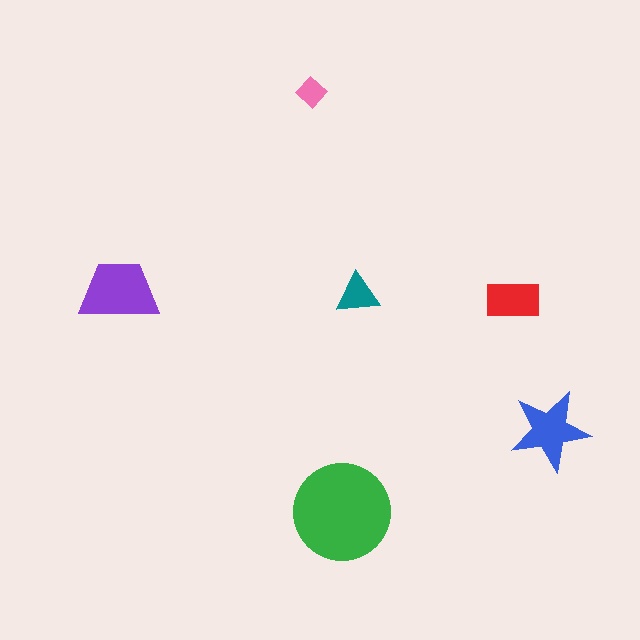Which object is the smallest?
The pink diamond.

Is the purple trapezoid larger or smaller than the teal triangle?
Larger.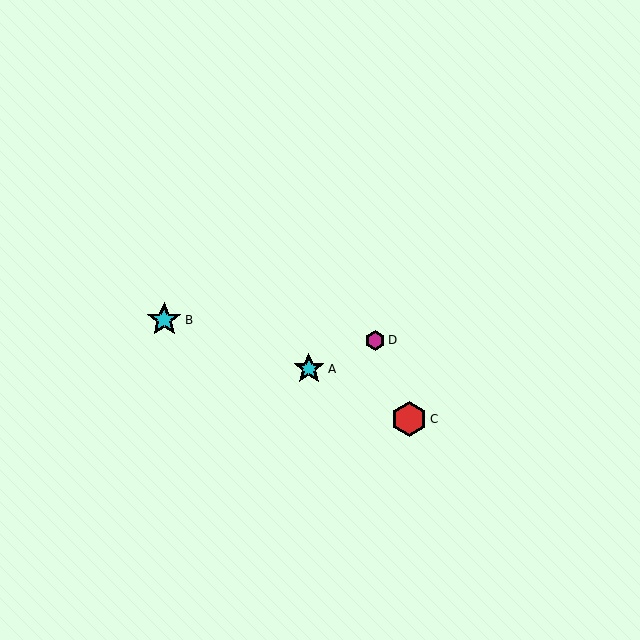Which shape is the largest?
The red hexagon (labeled C) is the largest.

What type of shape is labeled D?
Shape D is a magenta hexagon.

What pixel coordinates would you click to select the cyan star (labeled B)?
Click at (164, 320) to select the cyan star B.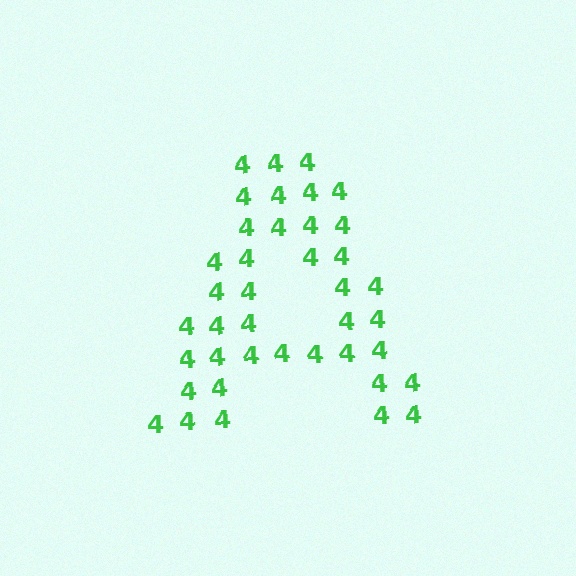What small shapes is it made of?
It is made of small digit 4's.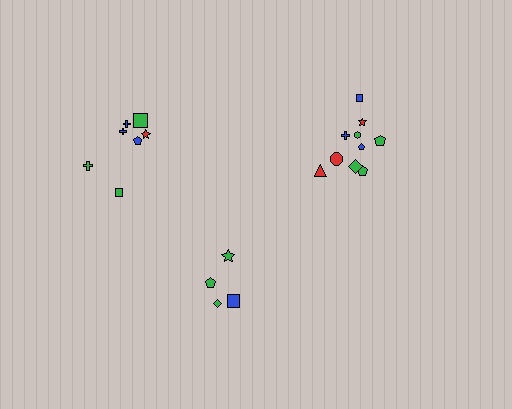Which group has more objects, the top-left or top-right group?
The top-right group.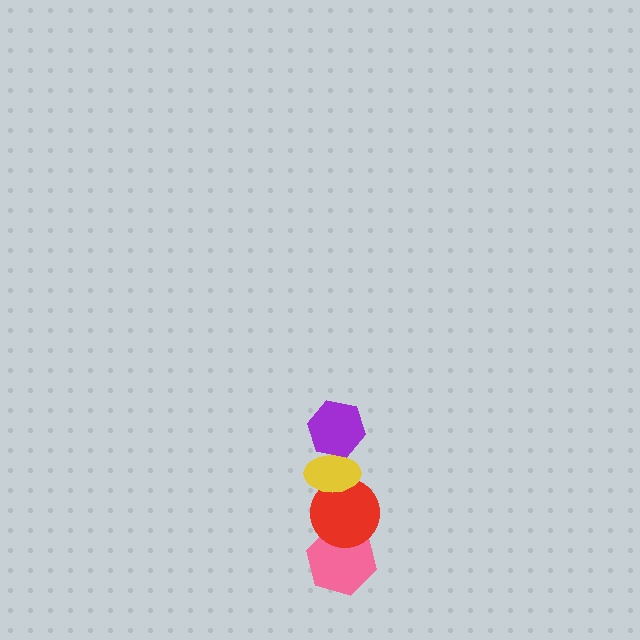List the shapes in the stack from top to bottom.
From top to bottom: the purple hexagon, the yellow ellipse, the red circle, the pink hexagon.